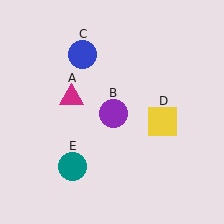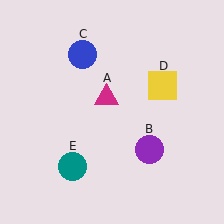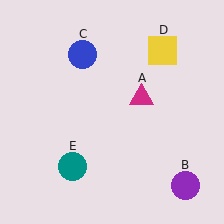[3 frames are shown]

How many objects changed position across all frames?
3 objects changed position: magenta triangle (object A), purple circle (object B), yellow square (object D).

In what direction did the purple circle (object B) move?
The purple circle (object B) moved down and to the right.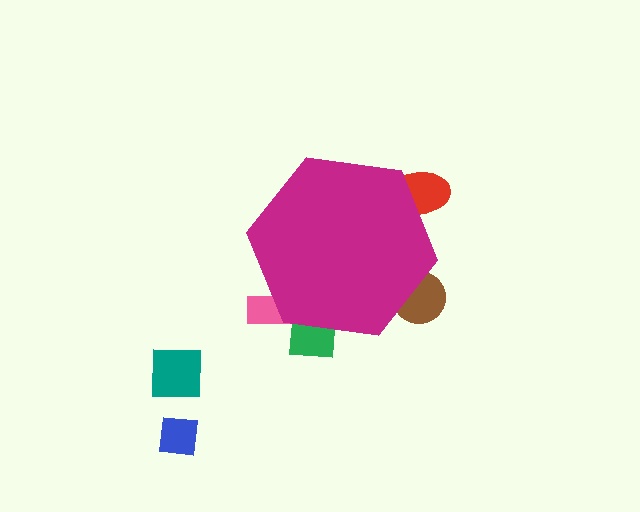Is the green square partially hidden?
Yes, the green square is partially hidden behind the magenta hexagon.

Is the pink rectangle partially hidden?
Yes, the pink rectangle is partially hidden behind the magenta hexagon.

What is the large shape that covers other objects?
A magenta hexagon.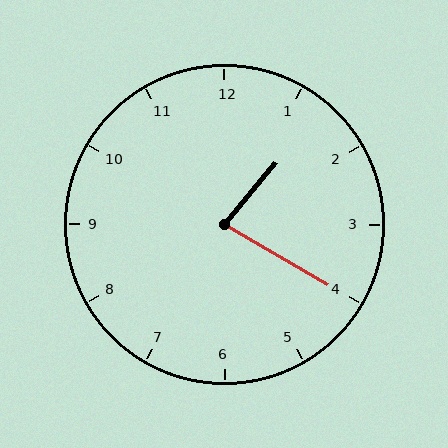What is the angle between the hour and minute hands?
Approximately 80 degrees.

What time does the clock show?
1:20.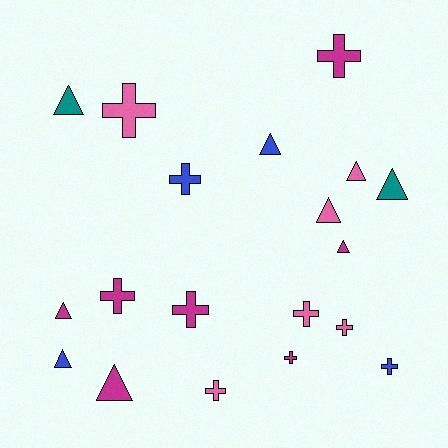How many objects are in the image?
There are 19 objects.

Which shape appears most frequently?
Cross, with 10 objects.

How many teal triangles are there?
There are 2 teal triangles.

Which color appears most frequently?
Magenta, with 7 objects.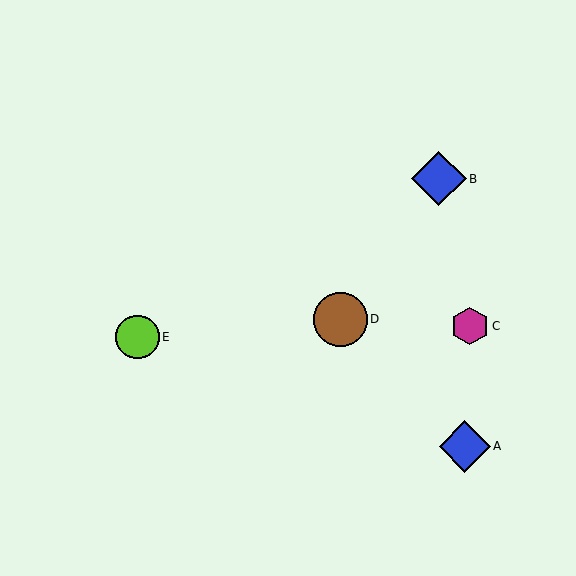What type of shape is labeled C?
Shape C is a magenta hexagon.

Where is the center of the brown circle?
The center of the brown circle is at (340, 319).